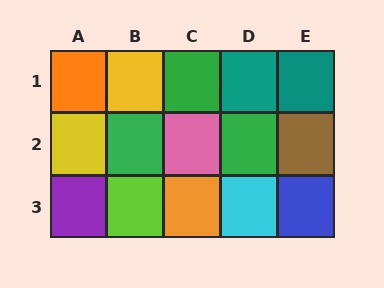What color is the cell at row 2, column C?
Pink.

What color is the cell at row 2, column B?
Green.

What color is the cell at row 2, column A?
Yellow.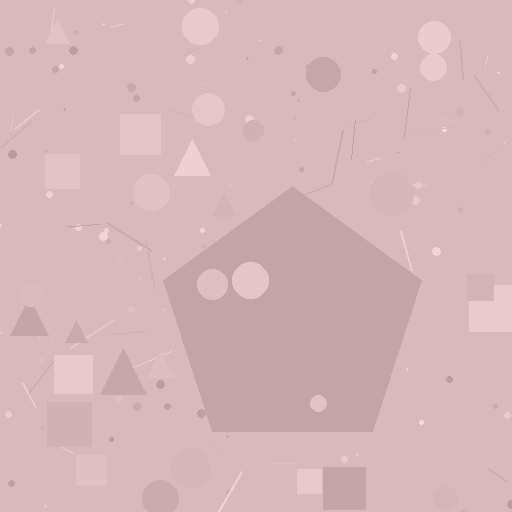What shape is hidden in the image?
A pentagon is hidden in the image.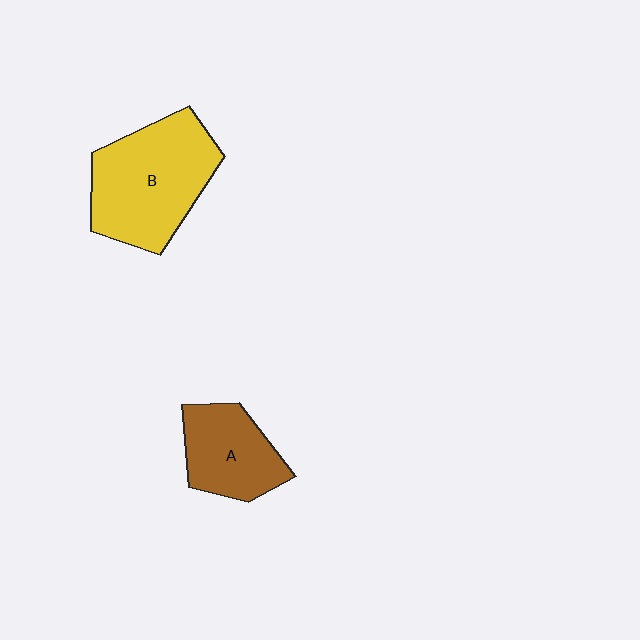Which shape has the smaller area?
Shape A (brown).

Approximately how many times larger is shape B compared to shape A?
Approximately 1.6 times.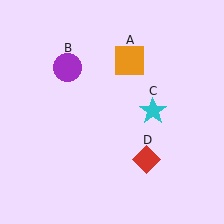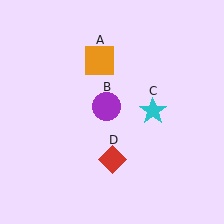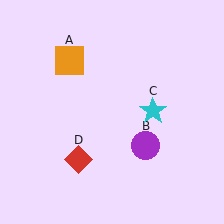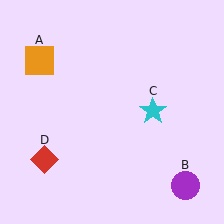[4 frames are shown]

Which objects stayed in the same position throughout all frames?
Cyan star (object C) remained stationary.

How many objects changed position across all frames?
3 objects changed position: orange square (object A), purple circle (object B), red diamond (object D).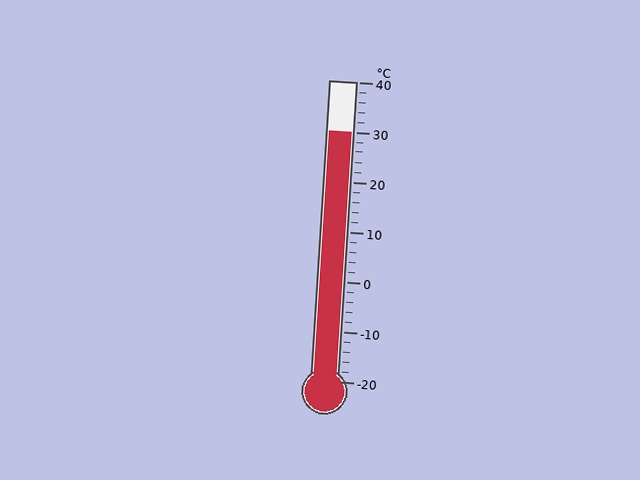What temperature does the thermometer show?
The thermometer shows approximately 30°C.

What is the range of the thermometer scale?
The thermometer scale ranges from -20°C to 40°C.